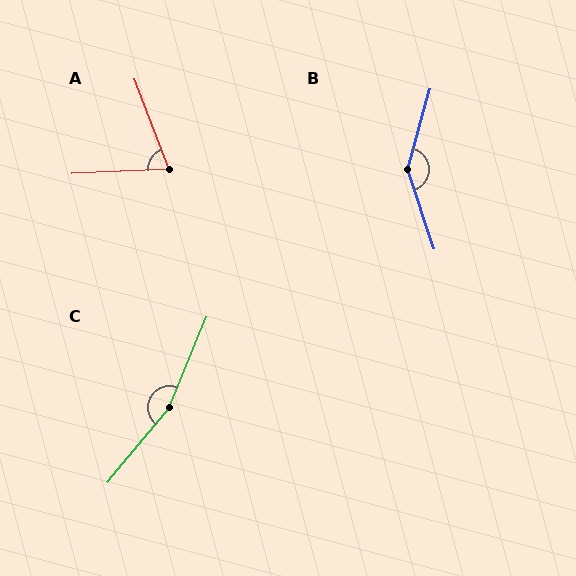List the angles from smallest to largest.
A (72°), B (146°), C (163°).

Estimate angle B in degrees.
Approximately 146 degrees.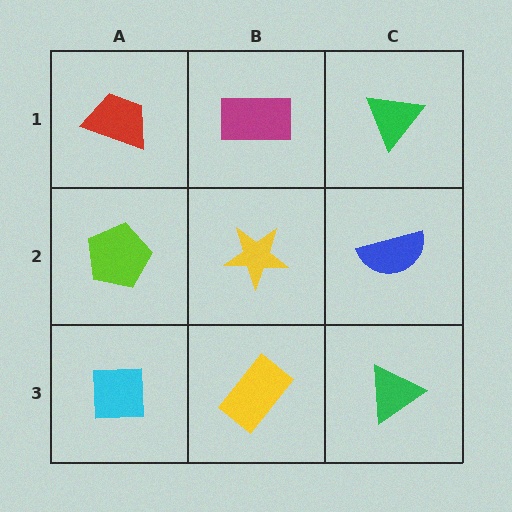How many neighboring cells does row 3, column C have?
2.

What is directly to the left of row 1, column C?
A magenta rectangle.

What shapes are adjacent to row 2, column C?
A green triangle (row 1, column C), a green triangle (row 3, column C), a yellow star (row 2, column B).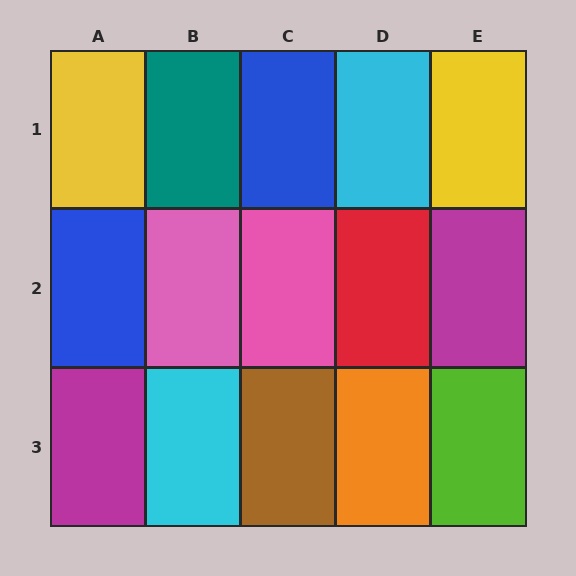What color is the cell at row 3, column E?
Lime.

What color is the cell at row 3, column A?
Magenta.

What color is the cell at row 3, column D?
Orange.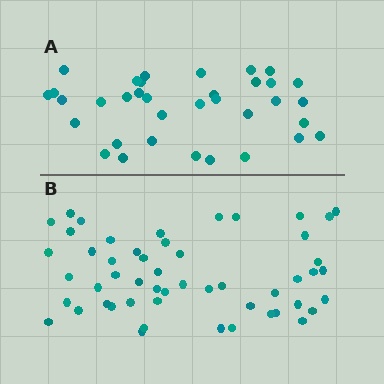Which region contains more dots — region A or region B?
Region B (the bottom region) has more dots.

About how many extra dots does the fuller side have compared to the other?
Region B has approximately 15 more dots than region A.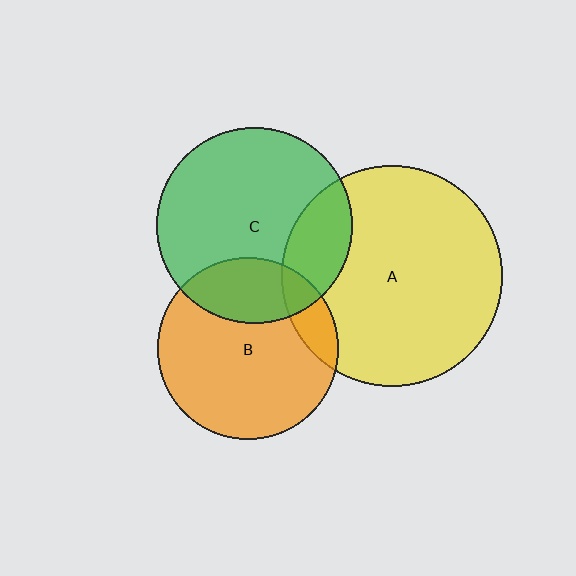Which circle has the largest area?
Circle A (yellow).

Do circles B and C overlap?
Yes.